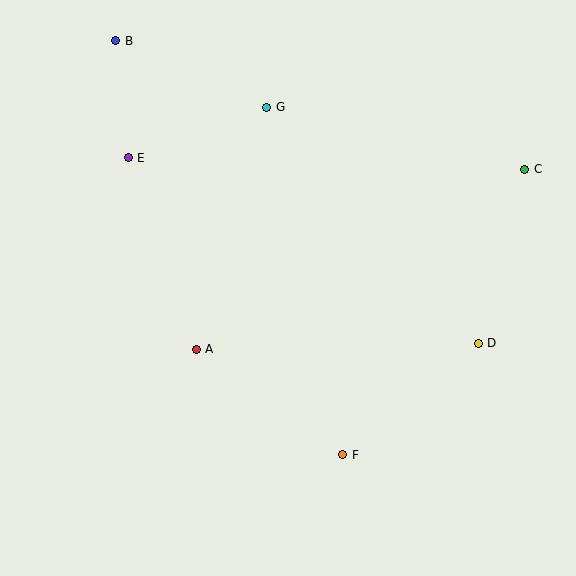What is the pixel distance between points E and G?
The distance between E and G is 147 pixels.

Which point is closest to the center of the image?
Point A at (196, 349) is closest to the center.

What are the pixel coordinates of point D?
Point D is at (478, 343).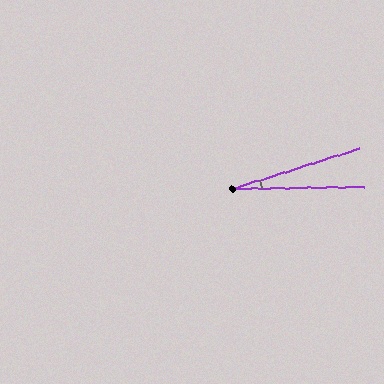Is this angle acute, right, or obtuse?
It is acute.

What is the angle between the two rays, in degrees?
Approximately 17 degrees.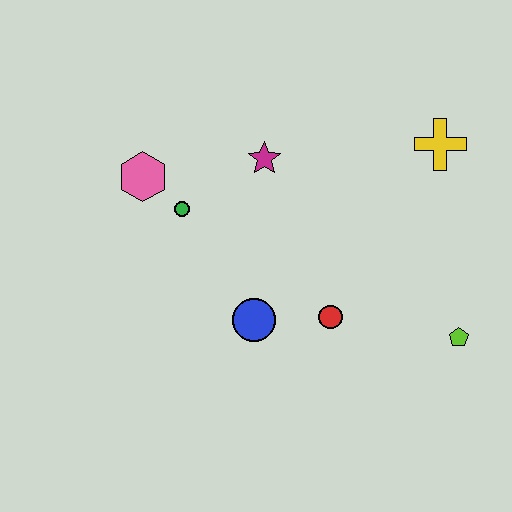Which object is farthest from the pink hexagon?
The lime pentagon is farthest from the pink hexagon.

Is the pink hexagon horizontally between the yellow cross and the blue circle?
No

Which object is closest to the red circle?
The blue circle is closest to the red circle.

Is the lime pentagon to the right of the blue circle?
Yes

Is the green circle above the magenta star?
No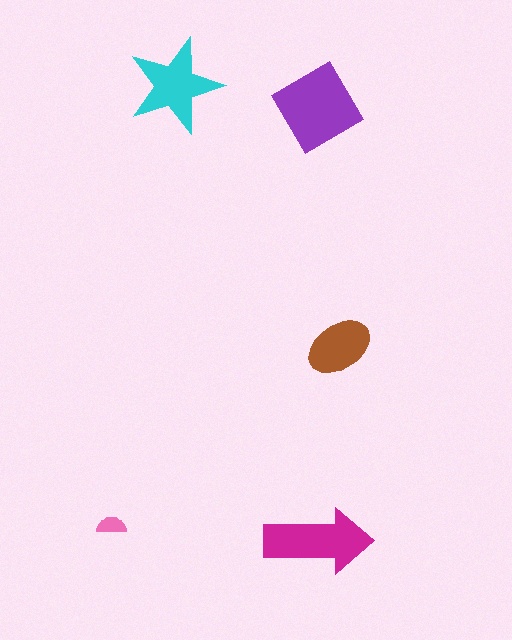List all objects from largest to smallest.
The purple diamond, the magenta arrow, the cyan star, the brown ellipse, the pink semicircle.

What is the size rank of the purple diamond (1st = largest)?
1st.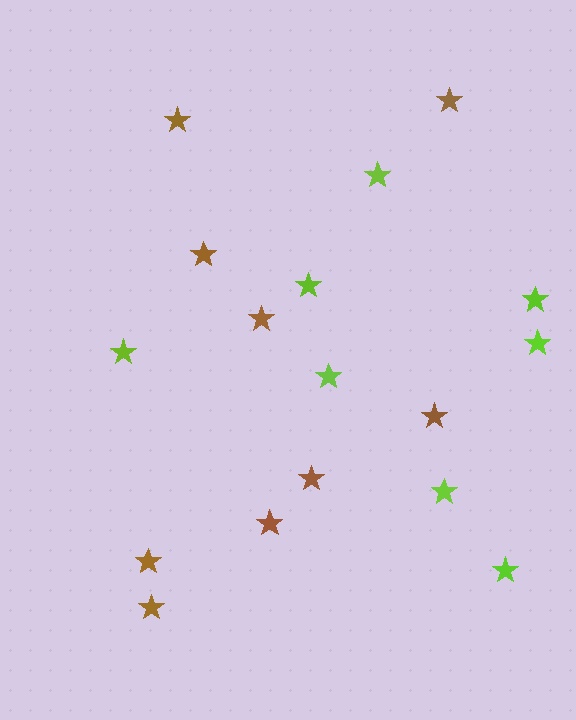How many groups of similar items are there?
There are 2 groups: one group of brown stars (9) and one group of lime stars (8).